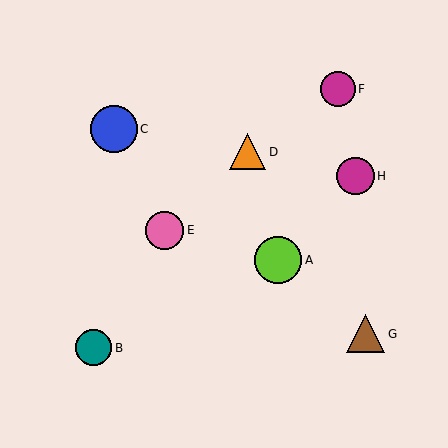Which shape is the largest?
The lime circle (labeled A) is the largest.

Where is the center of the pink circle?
The center of the pink circle is at (165, 230).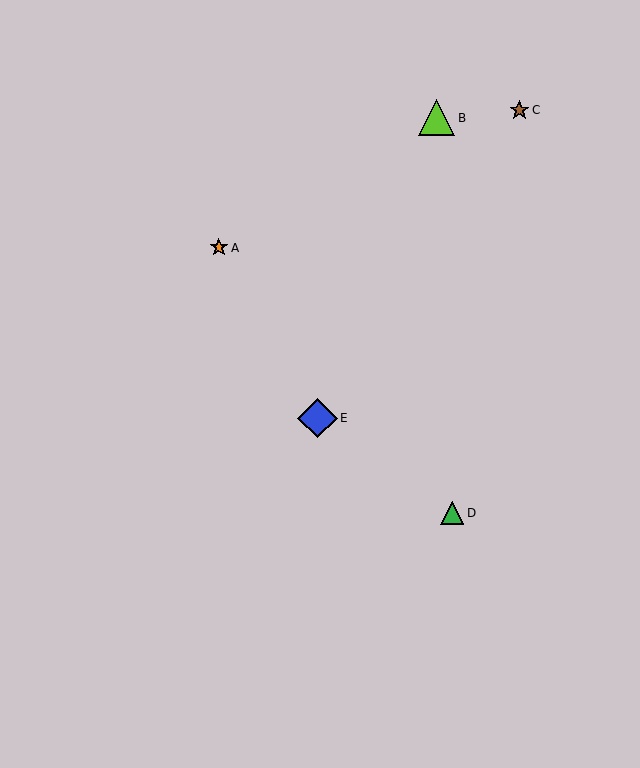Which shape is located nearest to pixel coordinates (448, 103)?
The lime triangle (labeled B) at (437, 118) is nearest to that location.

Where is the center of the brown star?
The center of the brown star is at (519, 110).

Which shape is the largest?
The blue diamond (labeled E) is the largest.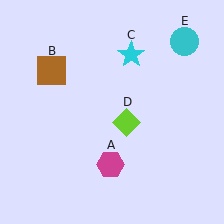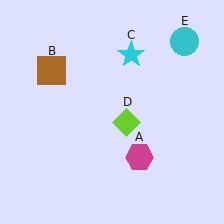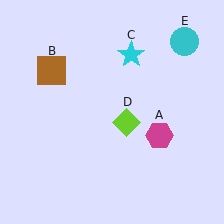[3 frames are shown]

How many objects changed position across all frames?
1 object changed position: magenta hexagon (object A).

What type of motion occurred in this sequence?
The magenta hexagon (object A) rotated counterclockwise around the center of the scene.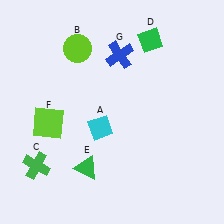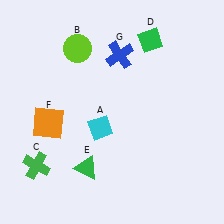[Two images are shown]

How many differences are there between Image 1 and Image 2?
There is 1 difference between the two images.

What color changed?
The square (F) changed from lime in Image 1 to orange in Image 2.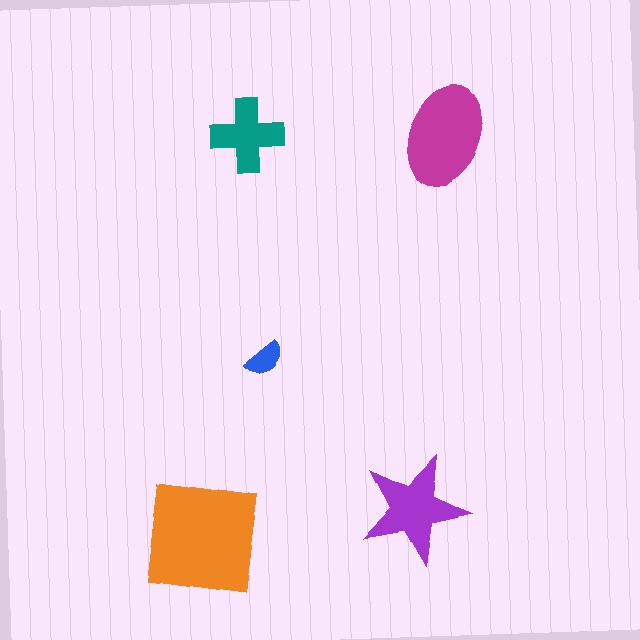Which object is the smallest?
The blue semicircle.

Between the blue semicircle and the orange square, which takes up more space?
The orange square.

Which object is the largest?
The orange square.